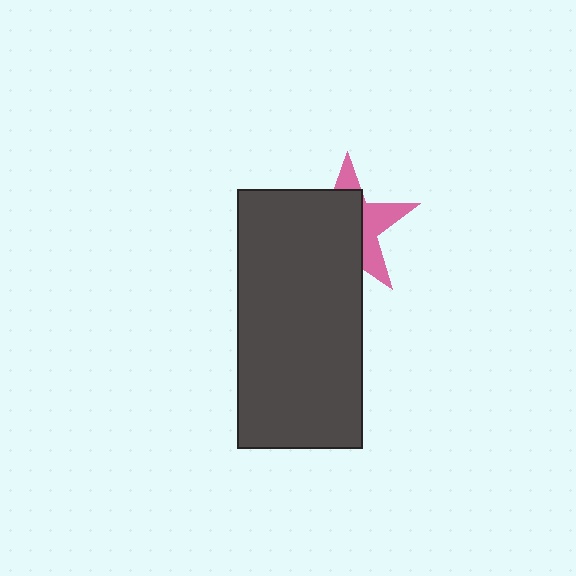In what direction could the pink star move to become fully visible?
The pink star could move toward the upper-right. That would shift it out from behind the dark gray rectangle entirely.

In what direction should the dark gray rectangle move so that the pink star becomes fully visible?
The dark gray rectangle should move toward the lower-left. That is the shortest direction to clear the overlap and leave the pink star fully visible.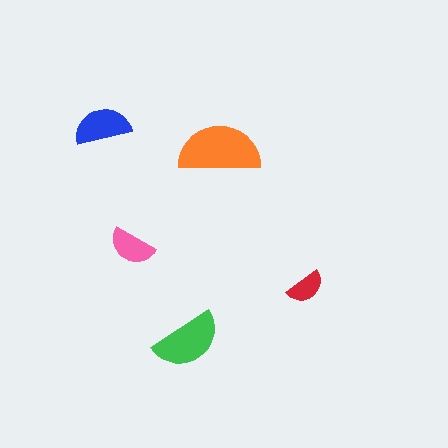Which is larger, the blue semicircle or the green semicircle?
The green one.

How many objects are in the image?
There are 5 objects in the image.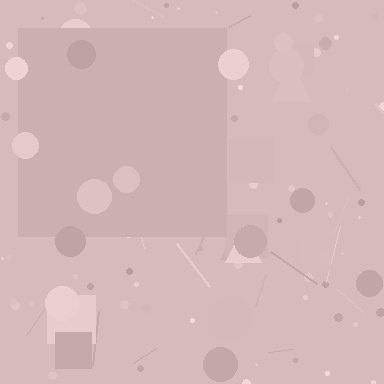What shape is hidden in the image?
A square is hidden in the image.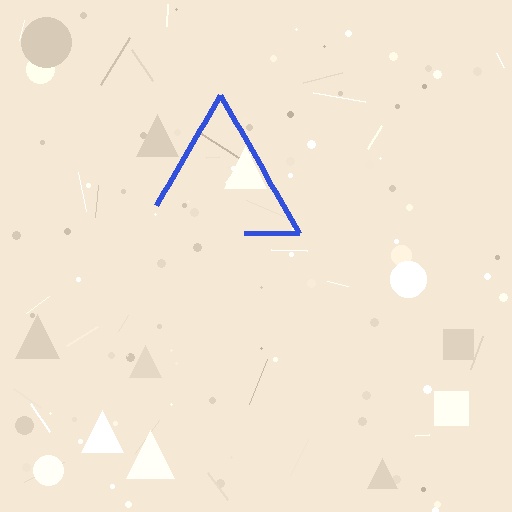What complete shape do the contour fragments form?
The contour fragments form a triangle.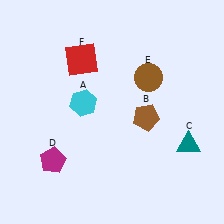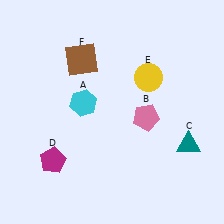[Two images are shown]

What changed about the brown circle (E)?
In Image 1, E is brown. In Image 2, it changed to yellow.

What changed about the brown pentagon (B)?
In Image 1, B is brown. In Image 2, it changed to pink.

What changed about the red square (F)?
In Image 1, F is red. In Image 2, it changed to brown.